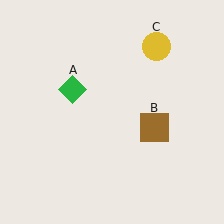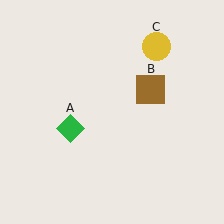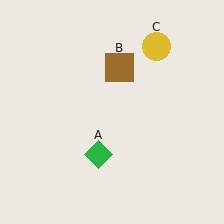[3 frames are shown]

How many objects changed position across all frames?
2 objects changed position: green diamond (object A), brown square (object B).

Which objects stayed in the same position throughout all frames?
Yellow circle (object C) remained stationary.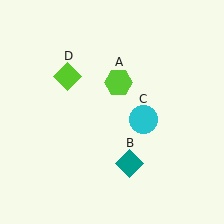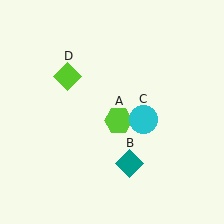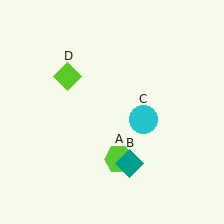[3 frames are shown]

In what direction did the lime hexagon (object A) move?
The lime hexagon (object A) moved down.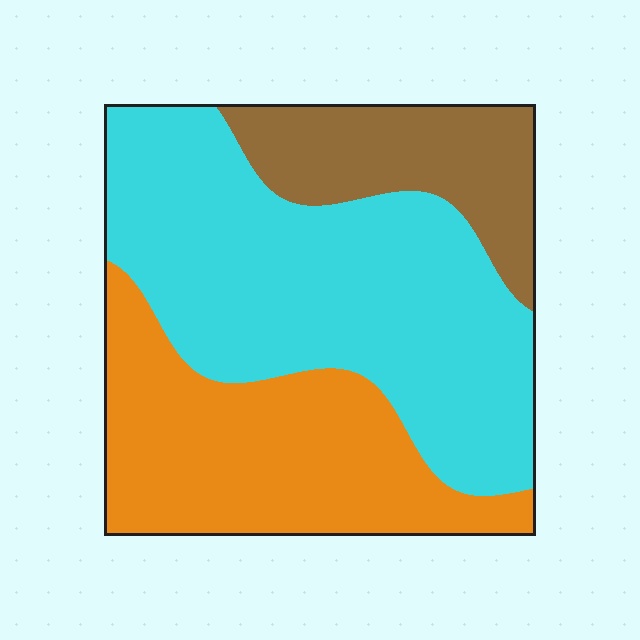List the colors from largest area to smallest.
From largest to smallest: cyan, orange, brown.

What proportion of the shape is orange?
Orange takes up about one third (1/3) of the shape.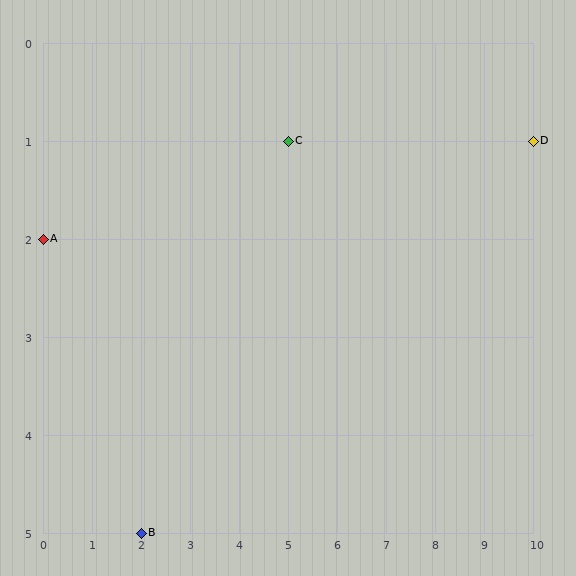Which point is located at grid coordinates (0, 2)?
Point A is at (0, 2).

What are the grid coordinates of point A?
Point A is at grid coordinates (0, 2).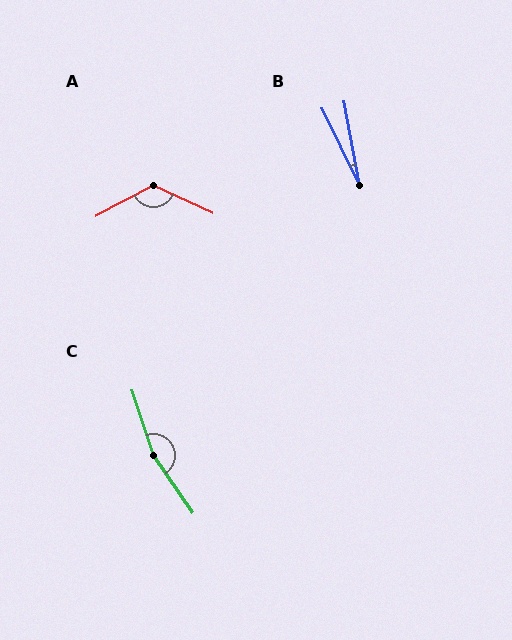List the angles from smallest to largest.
B (15°), A (127°), C (164°).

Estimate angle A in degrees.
Approximately 127 degrees.